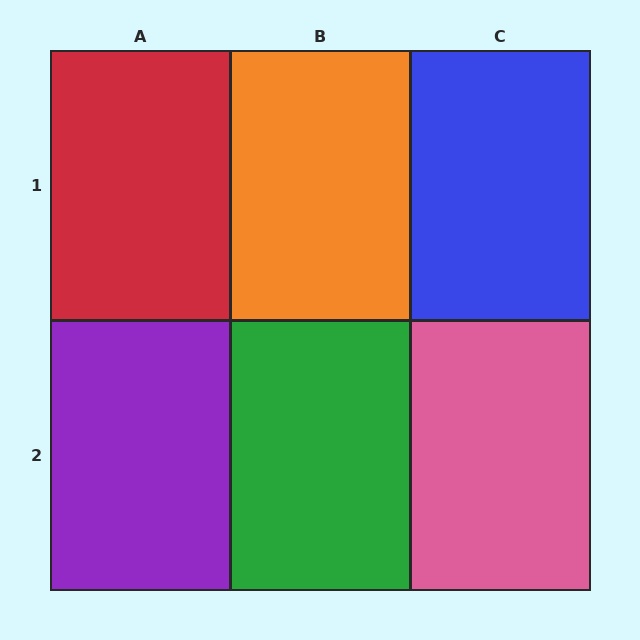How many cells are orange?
1 cell is orange.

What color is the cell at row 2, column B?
Green.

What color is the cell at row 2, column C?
Pink.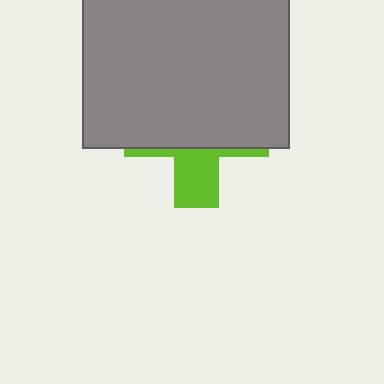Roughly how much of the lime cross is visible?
A small part of it is visible (roughly 31%).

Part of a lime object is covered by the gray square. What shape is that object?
It is a cross.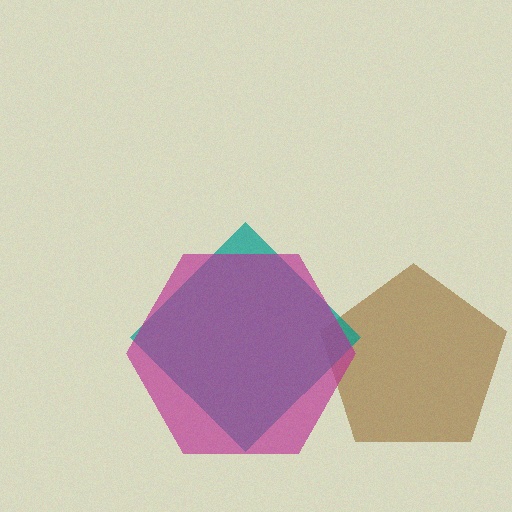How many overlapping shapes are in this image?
There are 3 overlapping shapes in the image.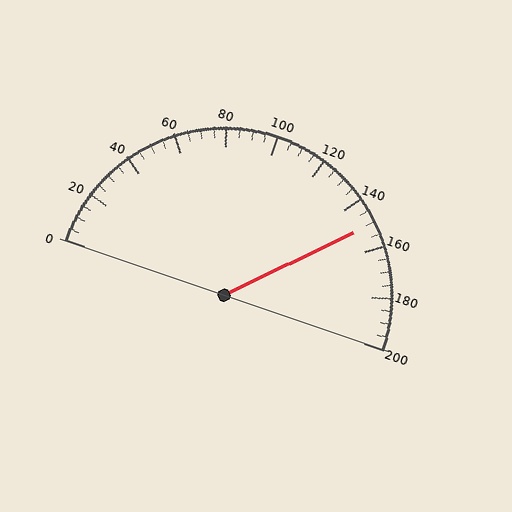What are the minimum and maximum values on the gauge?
The gauge ranges from 0 to 200.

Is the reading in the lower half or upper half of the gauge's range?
The reading is in the upper half of the range (0 to 200).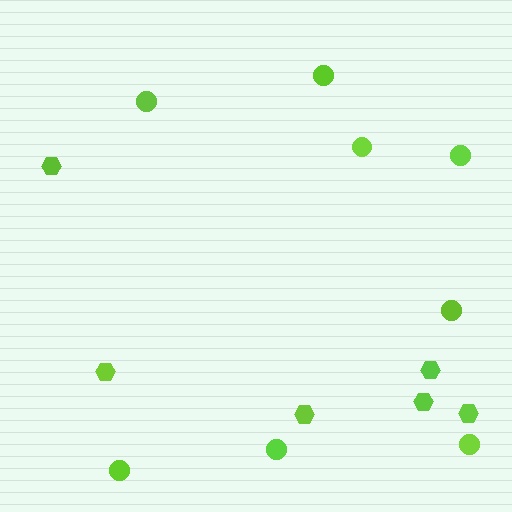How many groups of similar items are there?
There are 2 groups: one group of hexagons (6) and one group of circles (8).